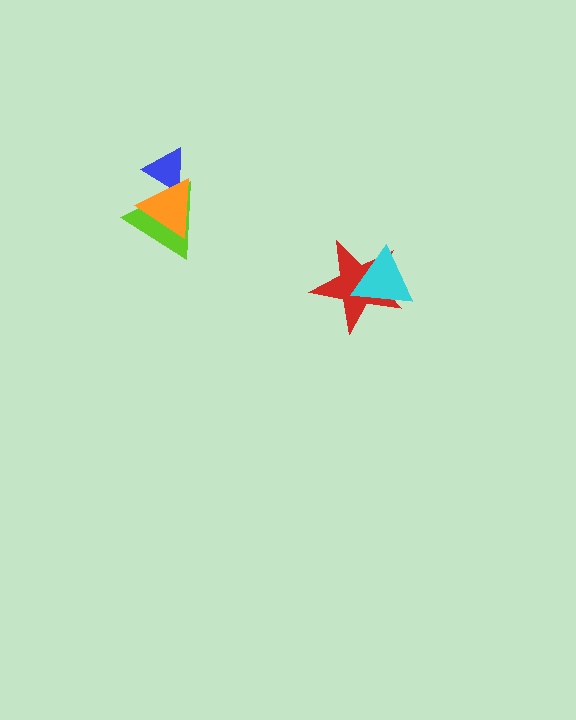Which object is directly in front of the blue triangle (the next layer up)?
The lime triangle is directly in front of the blue triangle.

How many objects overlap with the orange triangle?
2 objects overlap with the orange triangle.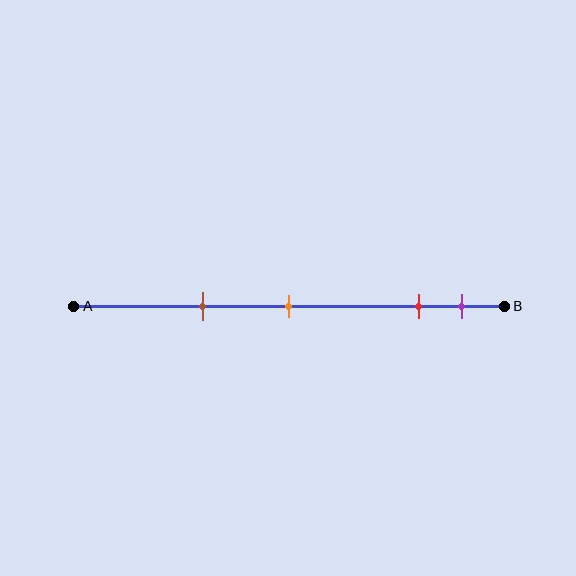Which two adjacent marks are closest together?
The red and purple marks are the closest adjacent pair.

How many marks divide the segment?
There are 4 marks dividing the segment.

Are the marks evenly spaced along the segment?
No, the marks are not evenly spaced.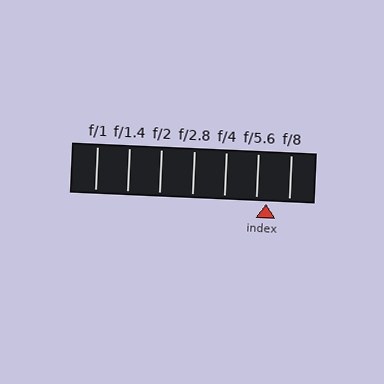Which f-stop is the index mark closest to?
The index mark is closest to f/5.6.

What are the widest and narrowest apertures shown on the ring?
The widest aperture shown is f/1 and the narrowest is f/8.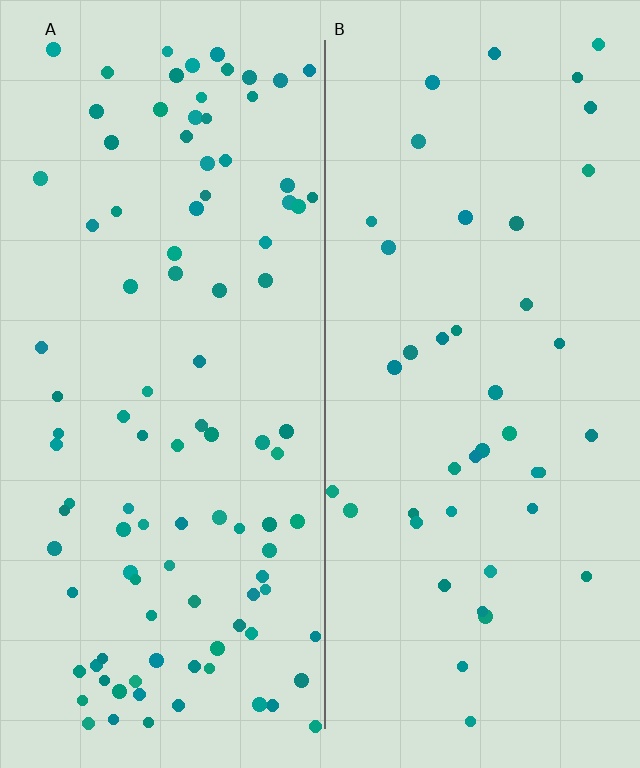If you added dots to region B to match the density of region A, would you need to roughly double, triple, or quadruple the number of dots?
Approximately double.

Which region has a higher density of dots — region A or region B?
A (the left).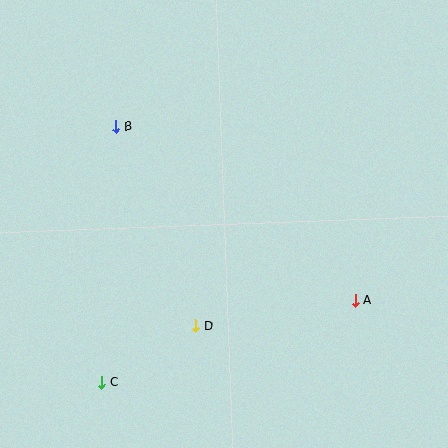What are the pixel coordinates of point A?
Point A is at (355, 300).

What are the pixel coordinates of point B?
Point B is at (116, 127).